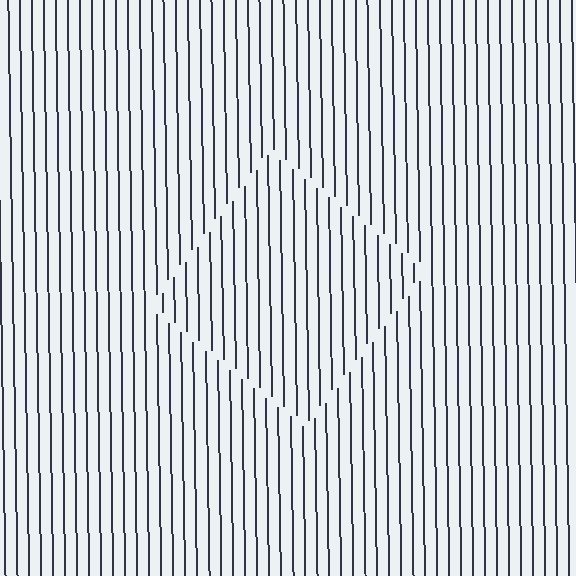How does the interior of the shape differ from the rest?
The interior of the shape contains the same grating, shifted by half a period — the contour is defined by the phase discontinuity where line-ends from the inner and outer gratings abut.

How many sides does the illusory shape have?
4 sides — the line-ends trace a square.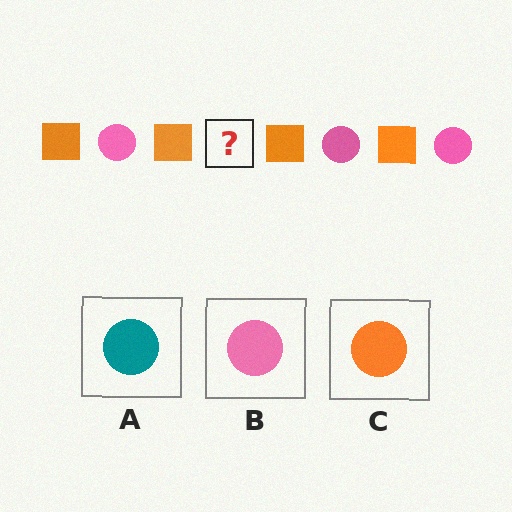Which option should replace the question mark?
Option B.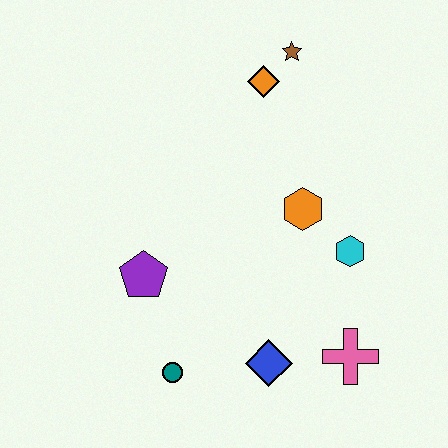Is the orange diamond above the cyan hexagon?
Yes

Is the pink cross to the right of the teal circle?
Yes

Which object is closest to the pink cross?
The blue diamond is closest to the pink cross.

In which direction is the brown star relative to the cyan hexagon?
The brown star is above the cyan hexagon.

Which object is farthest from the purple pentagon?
The brown star is farthest from the purple pentagon.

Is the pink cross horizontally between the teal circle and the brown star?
No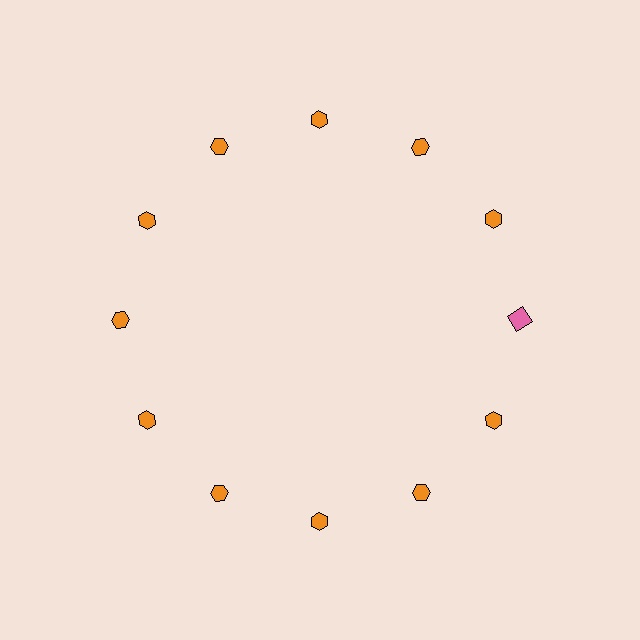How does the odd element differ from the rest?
It differs in both color (pink instead of orange) and shape (square instead of hexagon).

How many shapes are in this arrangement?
There are 12 shapes arranged in a ring pattern.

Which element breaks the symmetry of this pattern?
The pink square at roughly the 3 o'clock position breaks the symmetry. All other shapes are orange hexagons.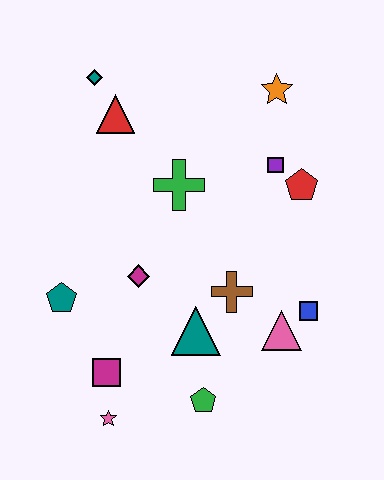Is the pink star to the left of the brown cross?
Yes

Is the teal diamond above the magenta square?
Yes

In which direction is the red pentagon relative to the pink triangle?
The red pentagon is above the pink triangle.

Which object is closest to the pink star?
The magenta square is closest to the pink star.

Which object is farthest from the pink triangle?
The teal diamond is farthest from the pink triangle.